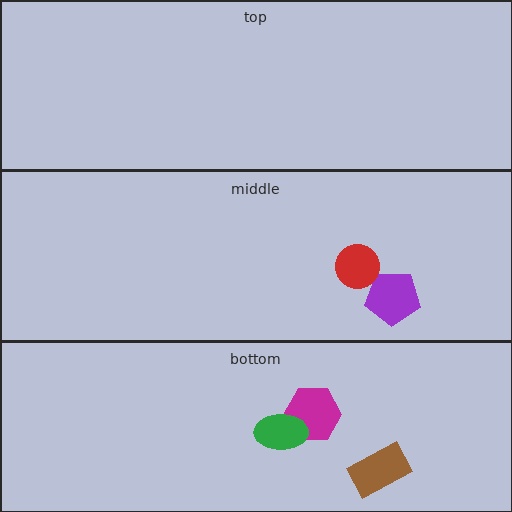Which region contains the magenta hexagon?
The bottom region.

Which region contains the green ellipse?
The bottom region.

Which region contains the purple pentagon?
The middle region.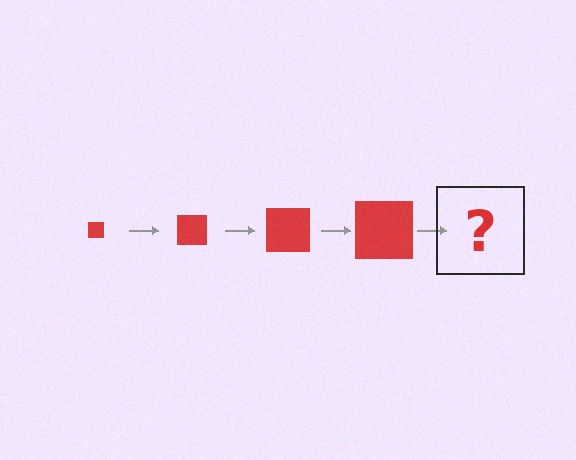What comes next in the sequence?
The next element should be a red square, larger than the previous one.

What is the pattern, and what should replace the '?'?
The pattern is that the square gets progressively larger each step. The '?' should be a red square, larger than the previous one.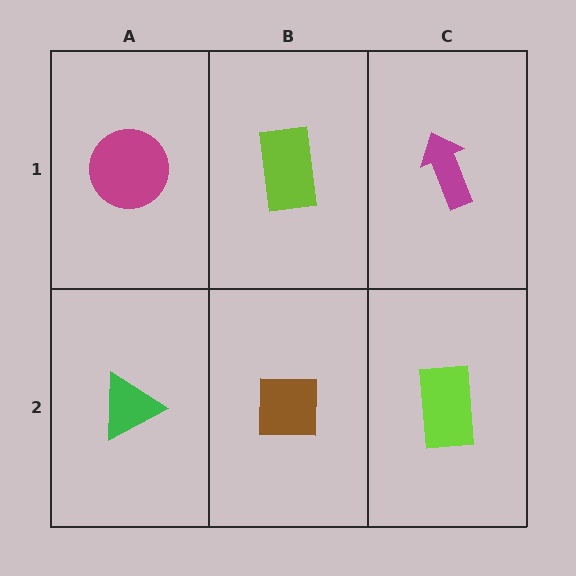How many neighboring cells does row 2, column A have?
2.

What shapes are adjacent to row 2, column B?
A lime rectangle (row 1, column B), a green triangle (row 2, column A), a lime rectangle (row 2, column C).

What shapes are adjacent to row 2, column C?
A magenta arrow (row 1, column C), a brown square (row 2, column B).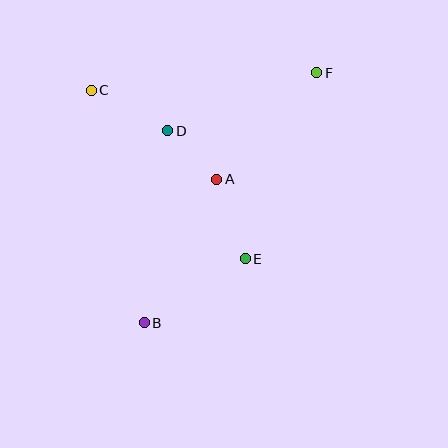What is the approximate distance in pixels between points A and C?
The distance between A and C is approximately 154 pixels.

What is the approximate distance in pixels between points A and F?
The distance between A and F is approximately 146 pixels.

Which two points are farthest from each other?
Points B and F are farthest from each other.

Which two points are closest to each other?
Points A and D are closest to each other.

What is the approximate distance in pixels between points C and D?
The distance between C and D is approximately 87 pixels.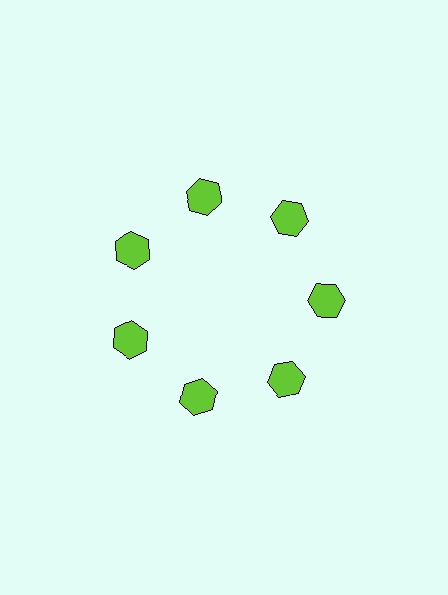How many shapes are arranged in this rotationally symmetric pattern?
There are 7 shapes, arranged in 7 groups of 1.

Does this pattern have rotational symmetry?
Yes, this pattern has 7-fold rotational symmetry. It looks the same after rotating 51 degrees around the center.